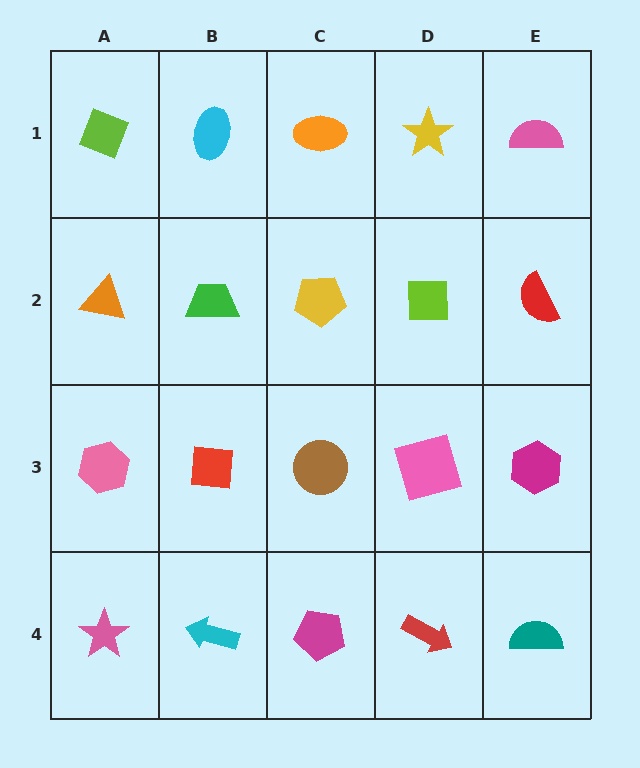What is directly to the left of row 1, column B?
A lime diamond.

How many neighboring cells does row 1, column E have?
2.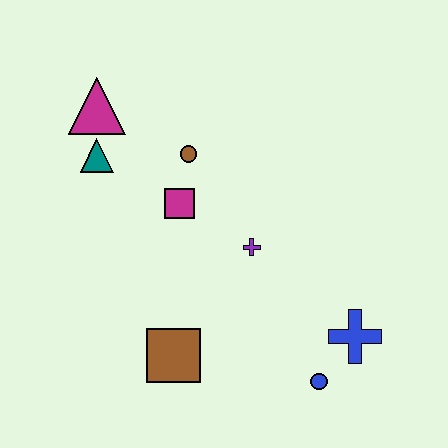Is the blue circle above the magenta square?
No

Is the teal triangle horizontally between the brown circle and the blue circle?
No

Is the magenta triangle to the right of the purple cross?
No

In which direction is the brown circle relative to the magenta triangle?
The brown circle is to the right of the magenta triangle.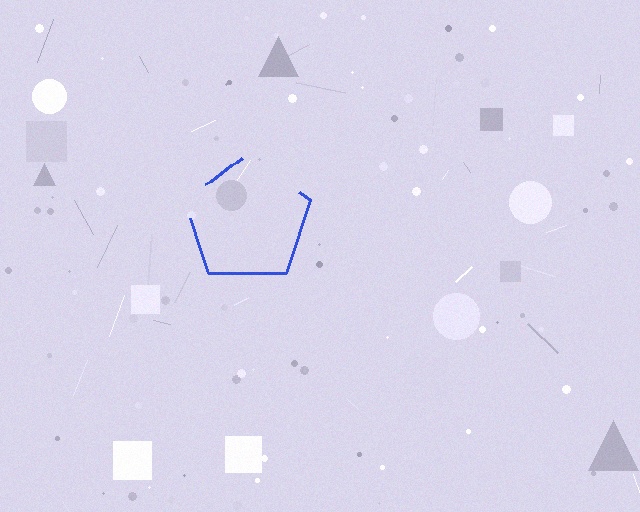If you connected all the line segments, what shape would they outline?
They would outline a pentagon.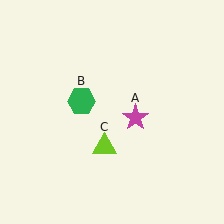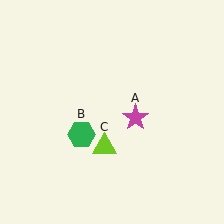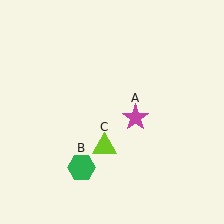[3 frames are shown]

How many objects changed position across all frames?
1 object changed position: green hexagon (object B).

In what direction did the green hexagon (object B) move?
The green hexagon (object B) moved down.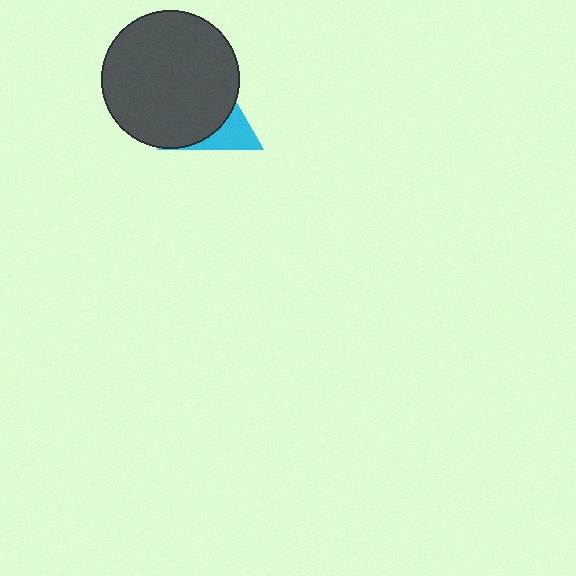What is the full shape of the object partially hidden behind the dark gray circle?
The partially hidden object is a cyan triangle.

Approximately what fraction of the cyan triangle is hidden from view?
Roughly 69% of the cyan triangle is hidden behind the dark gray circle.